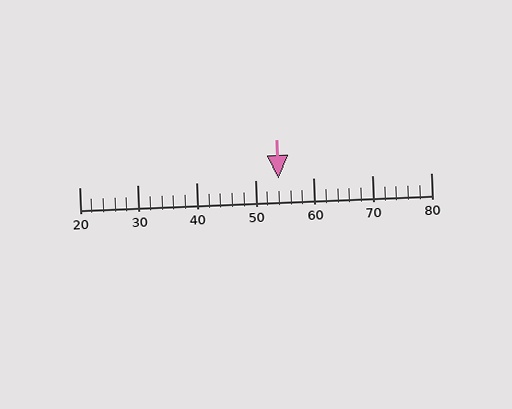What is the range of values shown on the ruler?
The ruler shows values from 20 to 80.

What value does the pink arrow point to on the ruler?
The pink arrow points to approximately 54.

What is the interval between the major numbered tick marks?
The major tick marks are spaced 10 units apart.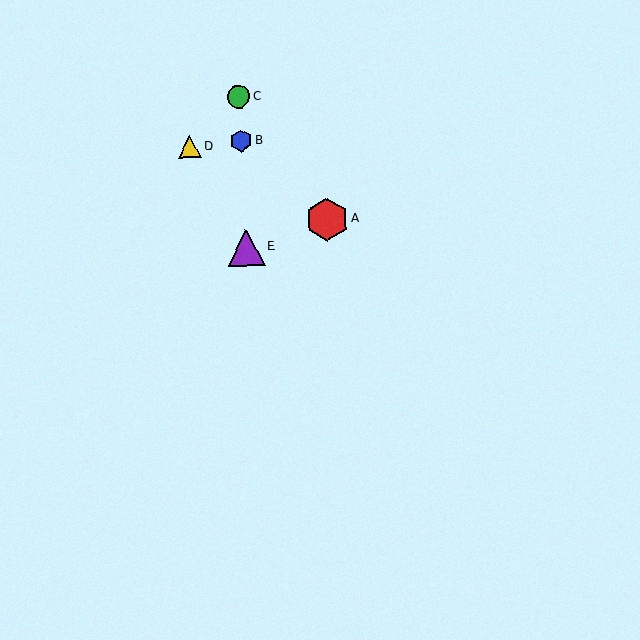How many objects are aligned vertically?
3 objects (B, C, E) are aligned vertically.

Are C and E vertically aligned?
Yes, both are at x≈239.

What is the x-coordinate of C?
Object C is at x≈239.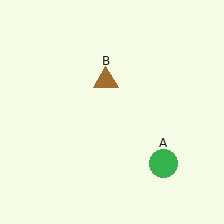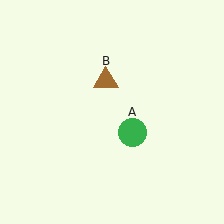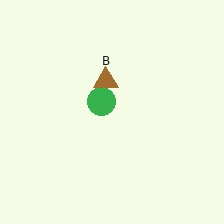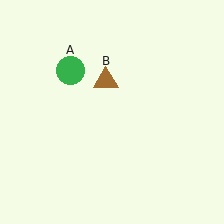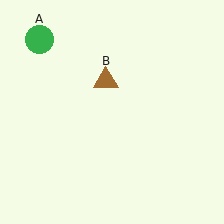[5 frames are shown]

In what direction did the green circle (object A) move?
The green circle (object A) moved up and to the left.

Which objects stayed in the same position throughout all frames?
Brown triangle (object B) remained stationary.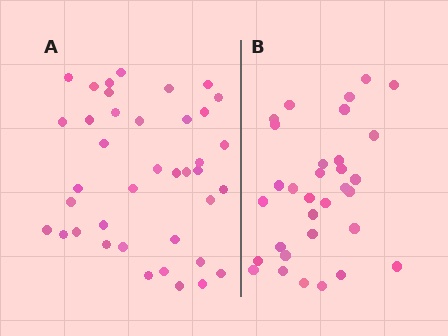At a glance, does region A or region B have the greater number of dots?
Region A (the left region) has more dots.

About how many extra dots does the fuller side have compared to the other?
Region A has roughly 8 or so more dots than region B.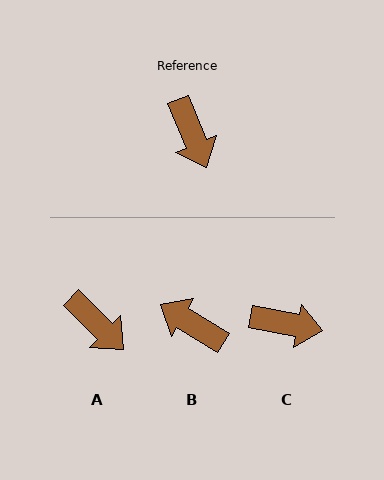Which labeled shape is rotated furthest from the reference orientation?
B, about 144 degrees away.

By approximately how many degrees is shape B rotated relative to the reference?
Approximately 144 degrees clockwise.